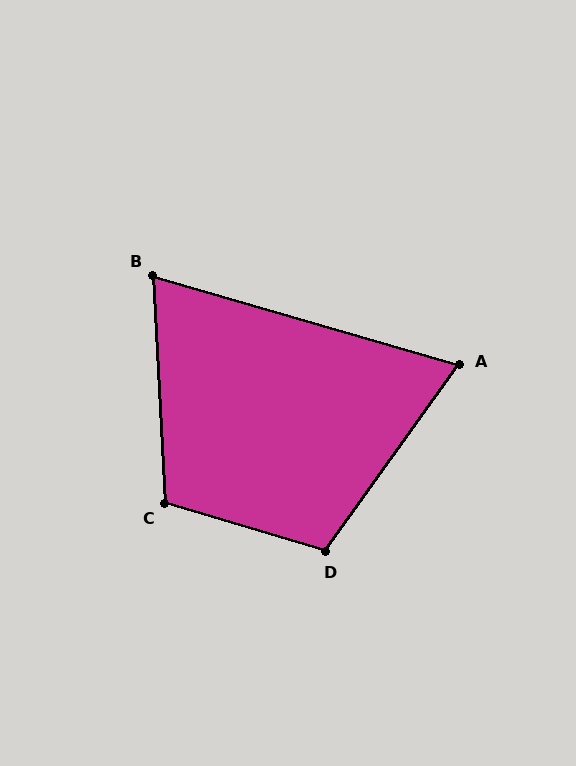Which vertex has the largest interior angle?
C, at approximately 110 degrees.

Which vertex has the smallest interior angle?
A, at approximately 70 degrees.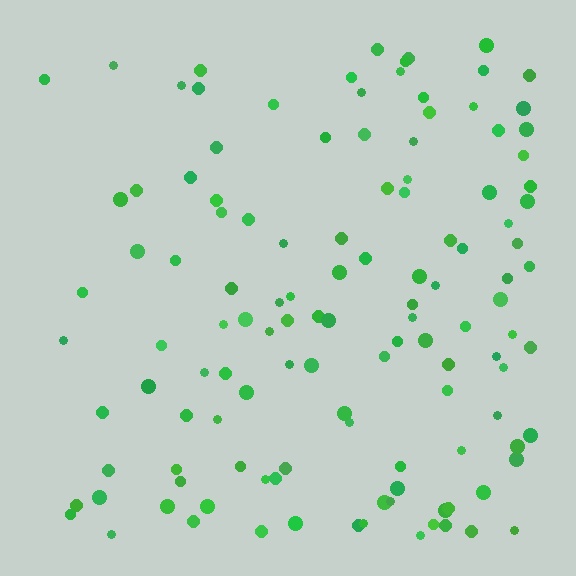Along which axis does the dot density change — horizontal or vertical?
Horizontal.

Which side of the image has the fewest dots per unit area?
The left.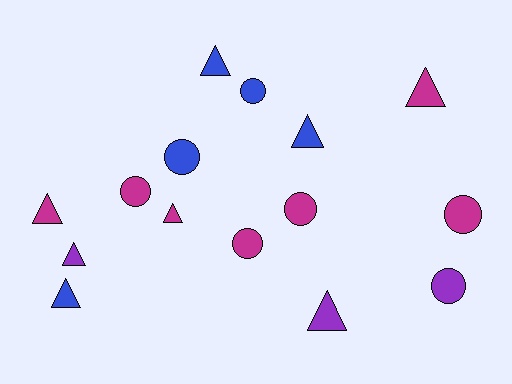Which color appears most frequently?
Magenta, with 7 objects.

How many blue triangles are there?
There are 3 blue triangles.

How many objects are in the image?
There are 15 objects.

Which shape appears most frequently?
Triangle, with 8 objects.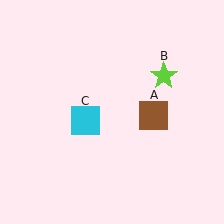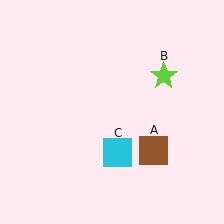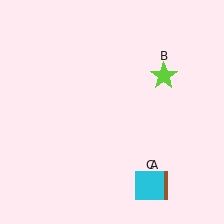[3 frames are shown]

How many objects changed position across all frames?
2 objects changed position: brown square (object A), cyan square (object C).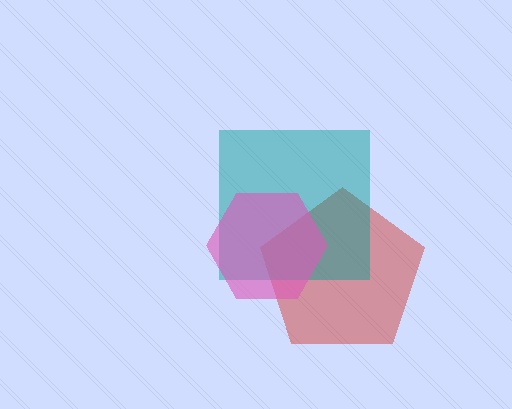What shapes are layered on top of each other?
The layered shapes are: a red pentagon, a teal square, a pink hexagon.